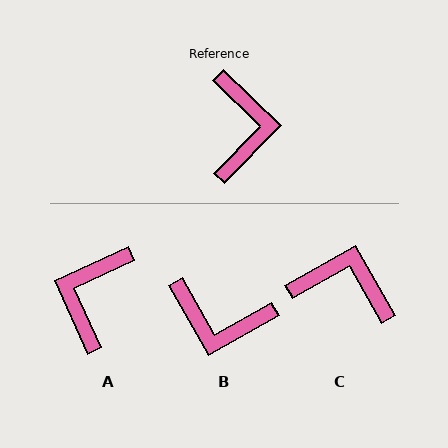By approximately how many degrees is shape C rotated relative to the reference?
Approximately 74 degrees counter-clockwise.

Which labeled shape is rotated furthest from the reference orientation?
A, about 159 degrees away.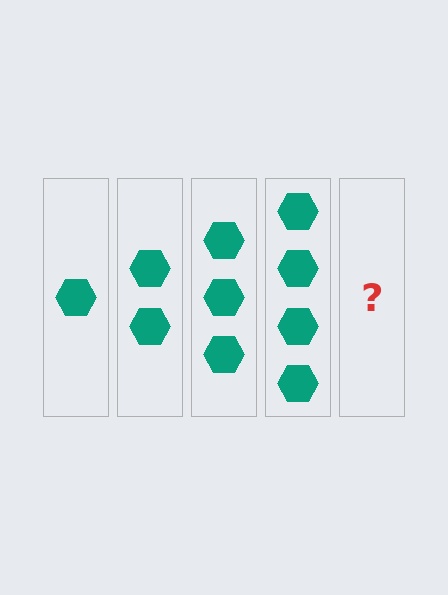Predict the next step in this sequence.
The next step is 5 hexagons.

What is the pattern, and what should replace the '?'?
The pattern is that each step adds one more hexagon. The '?' should be 5 hexagons.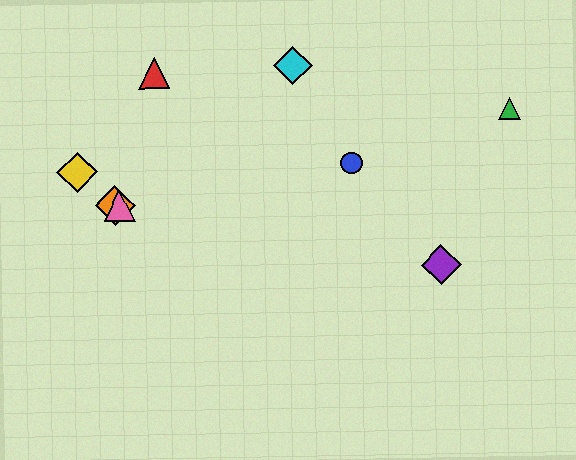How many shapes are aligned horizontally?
2 shapes (the orange diamond, the pink triangle) are aligned horizontally.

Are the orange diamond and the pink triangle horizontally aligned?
Yes, both are at y≈206.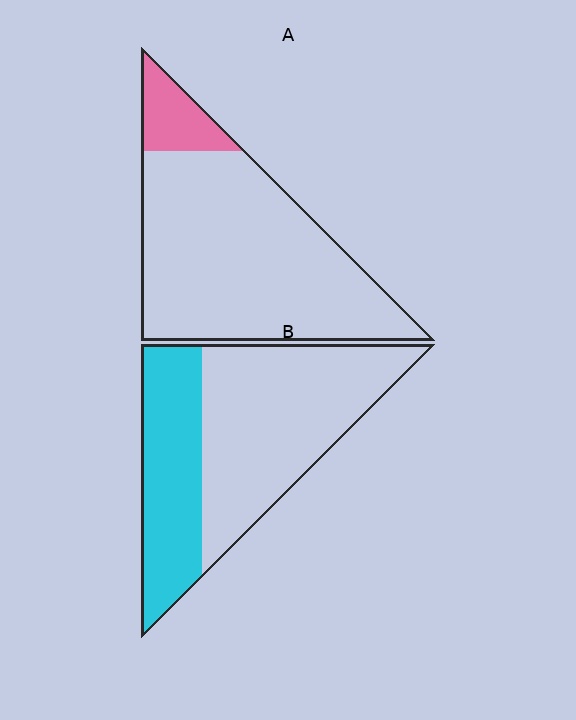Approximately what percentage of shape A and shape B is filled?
A is approximately 15% and B is approximately 35%.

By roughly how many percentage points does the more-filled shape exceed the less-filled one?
By roughly 25 percentage points (B over A).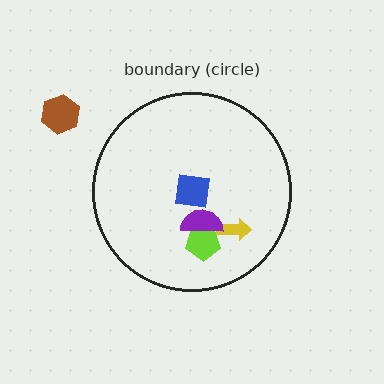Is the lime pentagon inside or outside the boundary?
Inside.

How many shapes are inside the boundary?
4 inside, 1 outside.